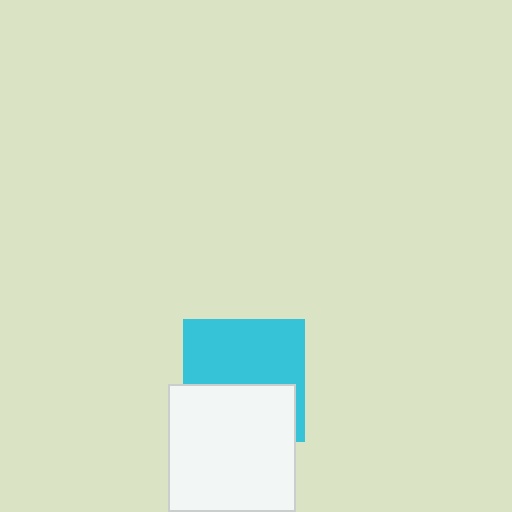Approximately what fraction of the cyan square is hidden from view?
Roughly 44% of the cyan square is hidden behind the white square.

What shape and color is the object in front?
The object in front is a white square.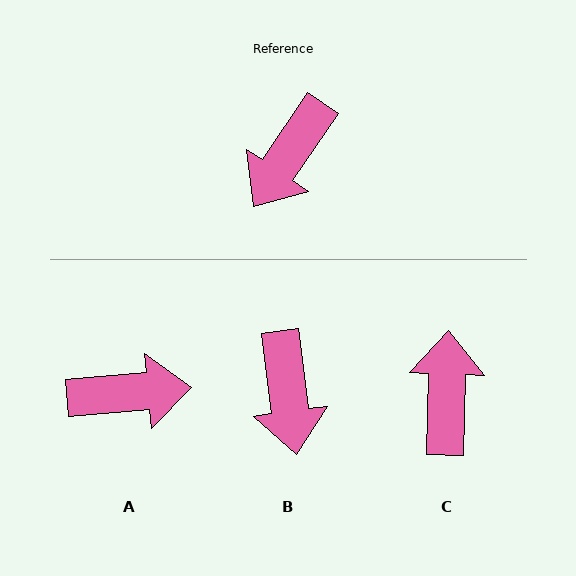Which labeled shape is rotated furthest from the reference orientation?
C, about 148 degrees away.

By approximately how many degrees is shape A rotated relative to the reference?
Approximately 129 degrees counter-clockwise.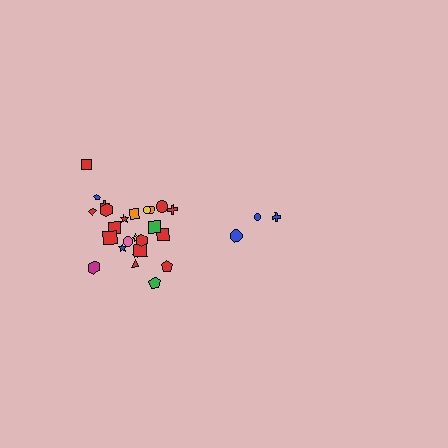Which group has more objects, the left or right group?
The left group.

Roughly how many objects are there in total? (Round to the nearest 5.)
Roughly 30 objects in total.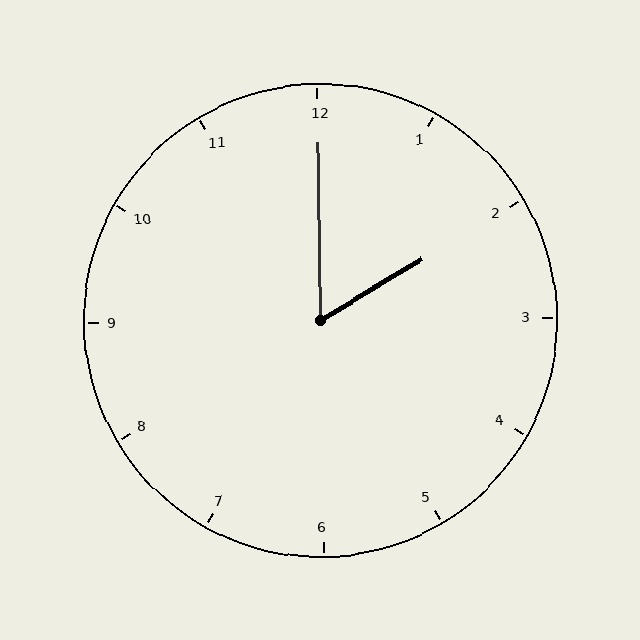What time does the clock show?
2:00.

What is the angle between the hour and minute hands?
Approximately 60 degrees.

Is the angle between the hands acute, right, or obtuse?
It is acute.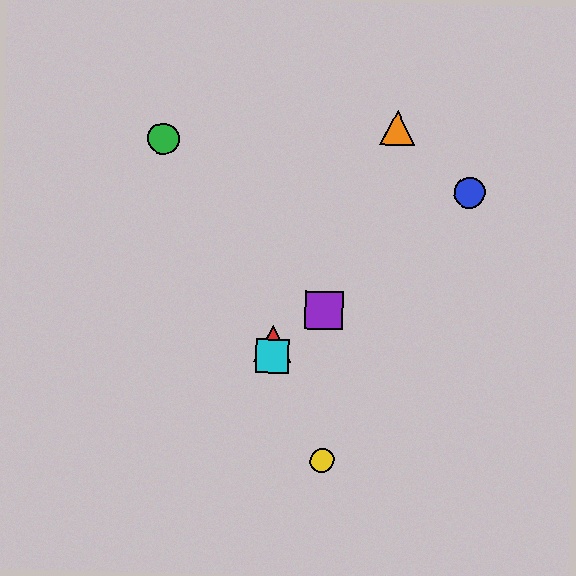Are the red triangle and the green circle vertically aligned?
No, the red triangle is at x≈273 and the green circle is at x≈163.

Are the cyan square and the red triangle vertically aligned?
Yes, both are at x≈272.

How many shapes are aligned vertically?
2 shapes (the red triangle, the cyan square) are aligned vertically.